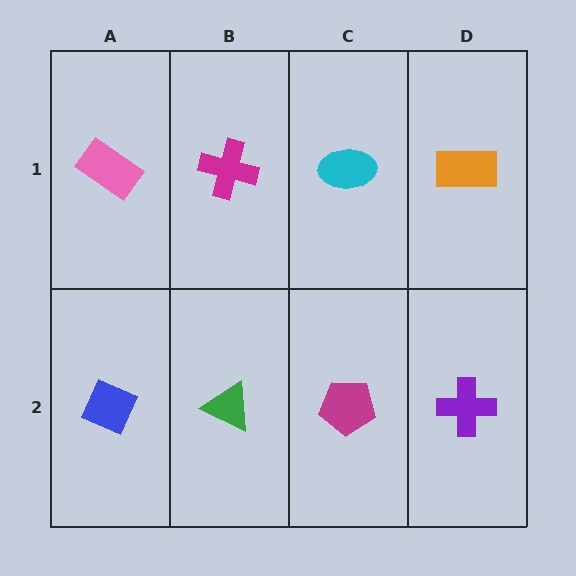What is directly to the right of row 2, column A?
A green triangle.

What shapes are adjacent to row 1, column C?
A magenta pentagon (row 2, column C), a magenta cross (row 1, column B), an orange rectangle (row 1, column D).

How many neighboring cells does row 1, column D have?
2.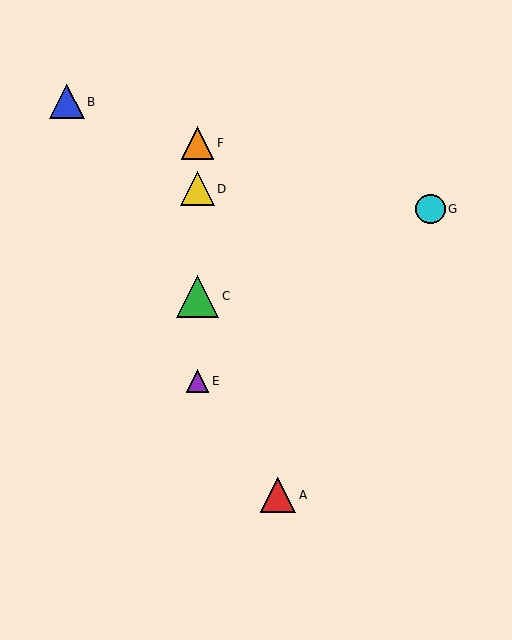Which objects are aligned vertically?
Objects C, D, E, F are aligned vertically.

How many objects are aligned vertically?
4 objects (C, D, E, F) are aligned vertically.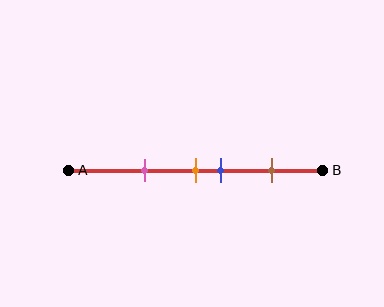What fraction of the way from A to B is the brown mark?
The brown mark is approximately 80% (0.8) of the way from A to B.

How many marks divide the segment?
There are 4 marks dividing the segment.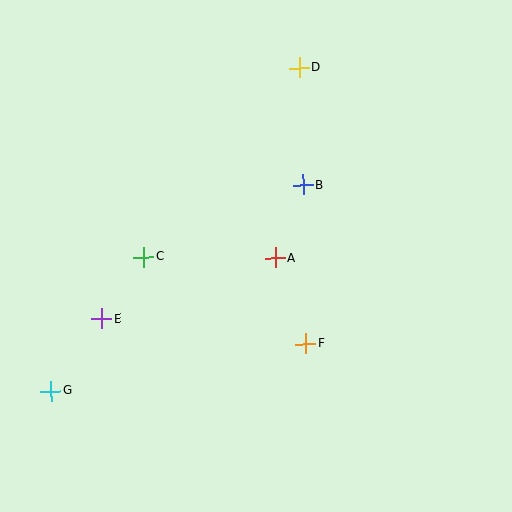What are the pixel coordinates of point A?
Point A is at (275, 258).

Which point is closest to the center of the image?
Point A at (275, 258) is closest to the center.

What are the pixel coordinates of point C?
Point C is at (144, 257).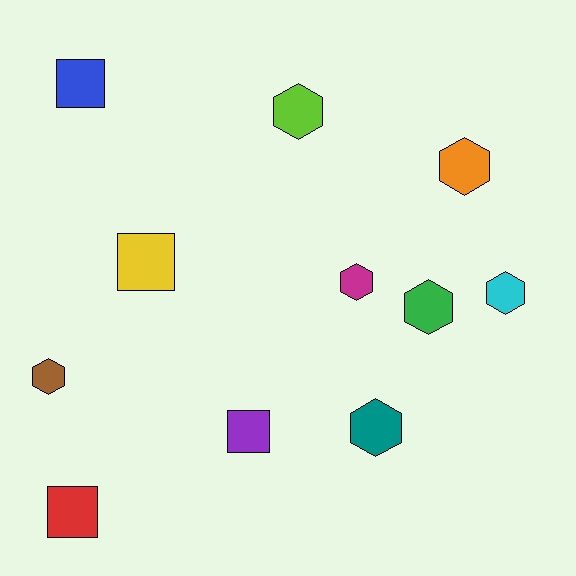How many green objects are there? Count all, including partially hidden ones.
There is 1 green object.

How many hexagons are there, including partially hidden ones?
There are 7 hexagons.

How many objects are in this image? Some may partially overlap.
There are 11 objects.